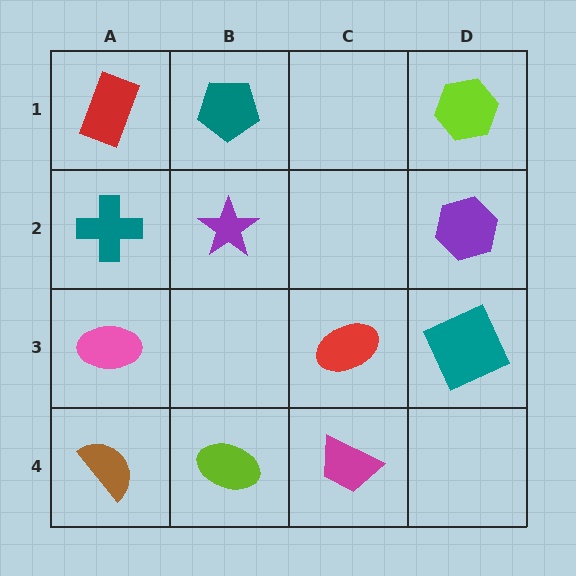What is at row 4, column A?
A brown semicircle.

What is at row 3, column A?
A pink ellipse.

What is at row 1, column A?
A red rectangle.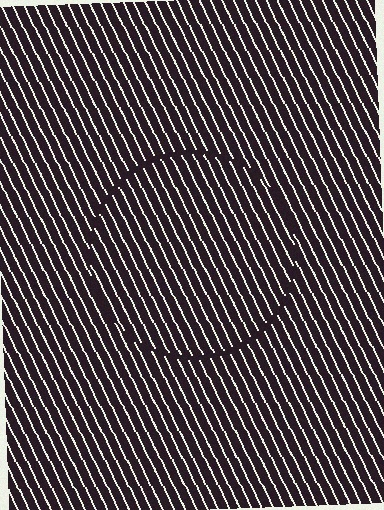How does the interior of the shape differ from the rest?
The interior of the shape contains the same grating, shifted by half a period — the contour is defined by the phase discontinuity where line-ends from the inner and outer gratings abut.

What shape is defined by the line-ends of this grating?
An illusory circle. The interior of the shape contains the same grating, shifted by half a period — the contour is defined by the phase discontinuity where line-ends from the inner and outer gratings abut.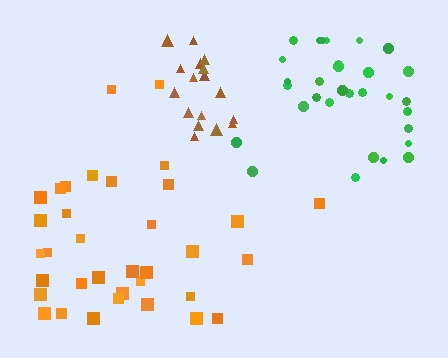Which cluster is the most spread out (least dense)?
Orange.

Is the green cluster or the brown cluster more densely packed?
Brown.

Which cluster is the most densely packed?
Brown.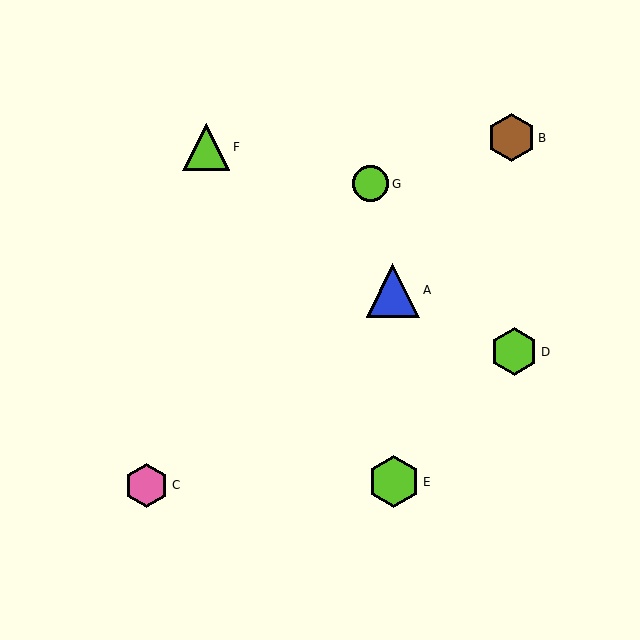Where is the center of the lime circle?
The center of the lime circle is at (371, 184).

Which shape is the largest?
The blue triangle (labeled A) is the largest.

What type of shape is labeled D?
Shape D is a lime hexagon.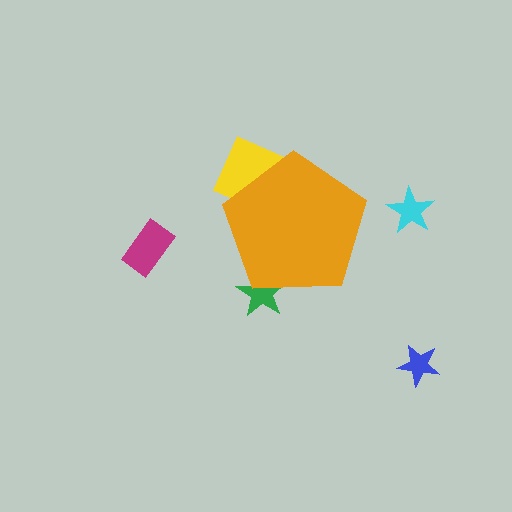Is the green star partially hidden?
Yes, the green star is partially hidden behind the orange pentagon.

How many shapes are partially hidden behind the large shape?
2 shapes are partially hidden.